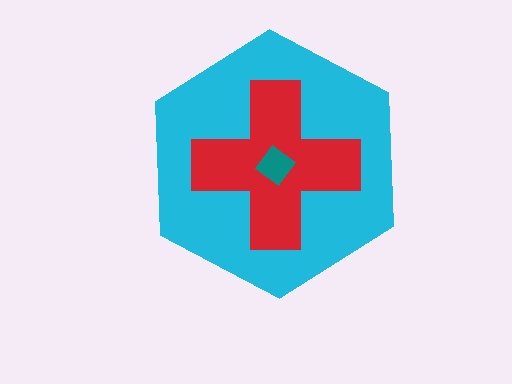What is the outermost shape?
The cyan hexagon.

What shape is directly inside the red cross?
The teal diamond.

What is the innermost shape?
The teal diamond.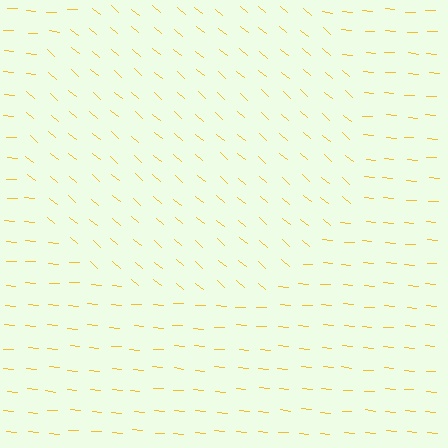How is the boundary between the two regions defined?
The boundary is defined purely by a change in line orientation (approximately 36 degrees difference). All lines are the same color and thickness.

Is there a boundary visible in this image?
Yes, there is a texture boundary formed by a change in line orientation.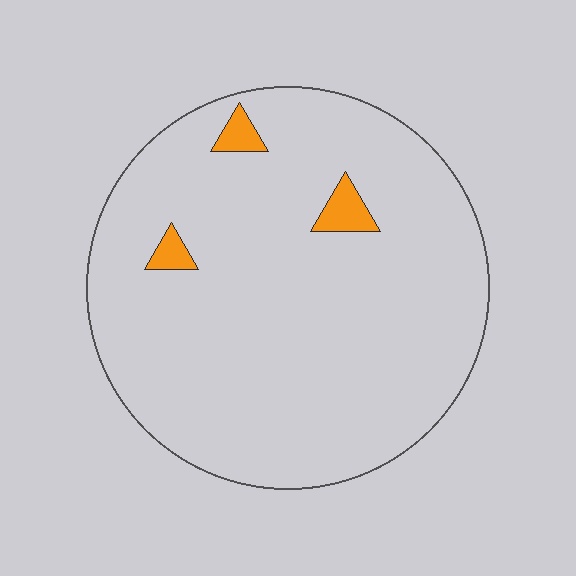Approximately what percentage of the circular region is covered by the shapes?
Approximately 5%.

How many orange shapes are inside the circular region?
3.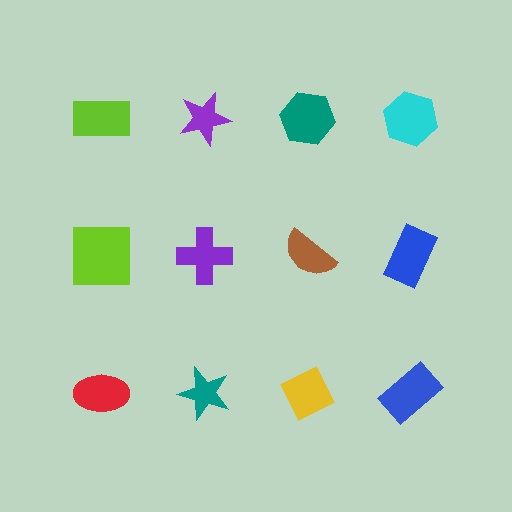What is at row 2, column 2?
A purple cross.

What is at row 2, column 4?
A blue rectangle.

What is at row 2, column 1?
A lime square.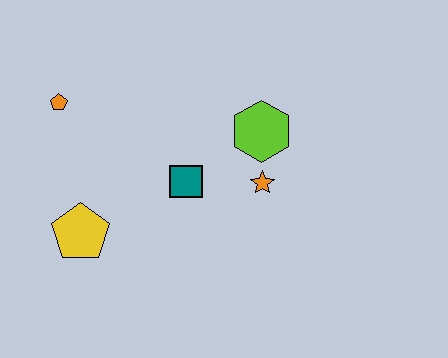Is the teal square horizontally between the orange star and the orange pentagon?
Yes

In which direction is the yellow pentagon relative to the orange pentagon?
The yellow pentagon is below the orange pentagon.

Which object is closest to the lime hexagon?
The orange star is closest to the lime hexagon.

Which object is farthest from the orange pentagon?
The orange star is farthest from the orange pentagon.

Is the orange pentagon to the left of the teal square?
Yes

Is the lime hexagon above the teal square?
Yes